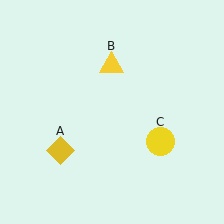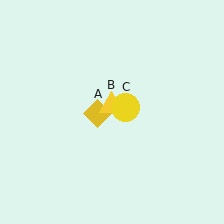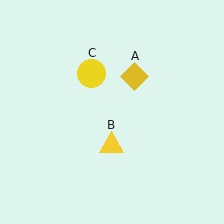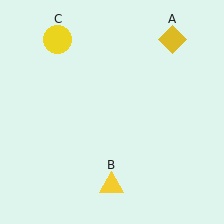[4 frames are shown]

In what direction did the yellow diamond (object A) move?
The yellow diamond (object A) moved up and to the right.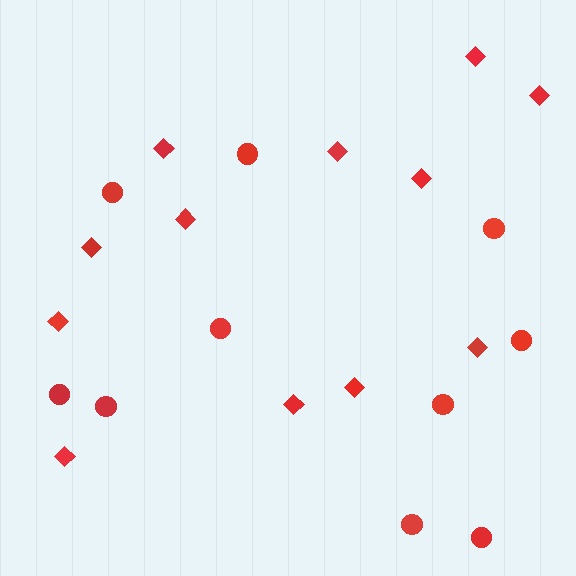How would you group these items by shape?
There are 2 groups: one group of diamonds (12) and one group of circles (10).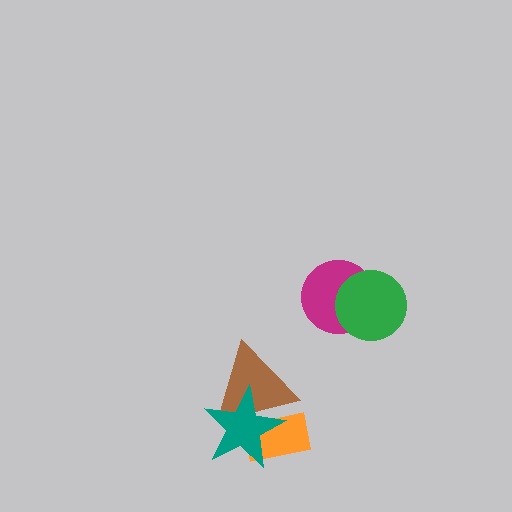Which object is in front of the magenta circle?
The green circle is in front of the magenta circle.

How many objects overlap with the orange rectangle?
2 objects overlap with the orange rectangle.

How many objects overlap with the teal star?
2 objects overlap with the teal star.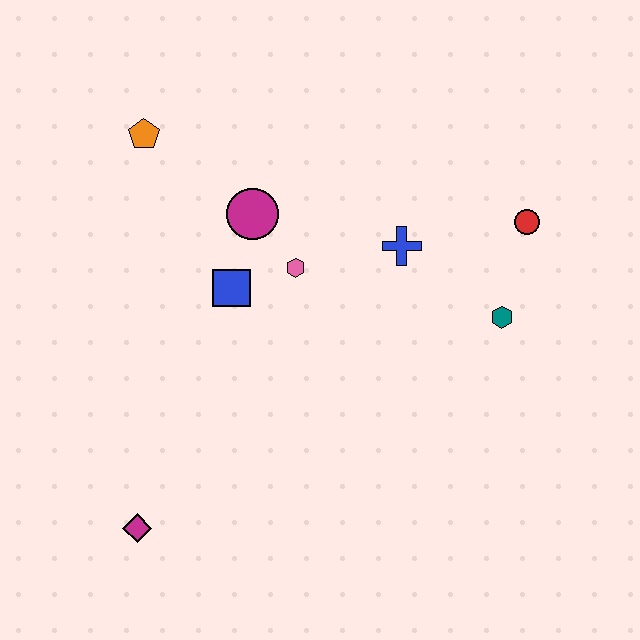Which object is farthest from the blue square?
The red circle is farthest from the blue square.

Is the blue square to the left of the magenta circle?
Yes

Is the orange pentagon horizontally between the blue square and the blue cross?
No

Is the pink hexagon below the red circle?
Yes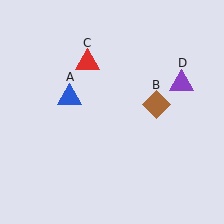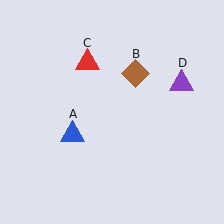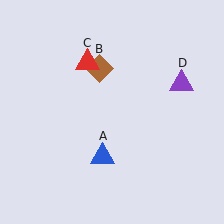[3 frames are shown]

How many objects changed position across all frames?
2 objects changed position: blue triangle (object A), brown diamond (object B).